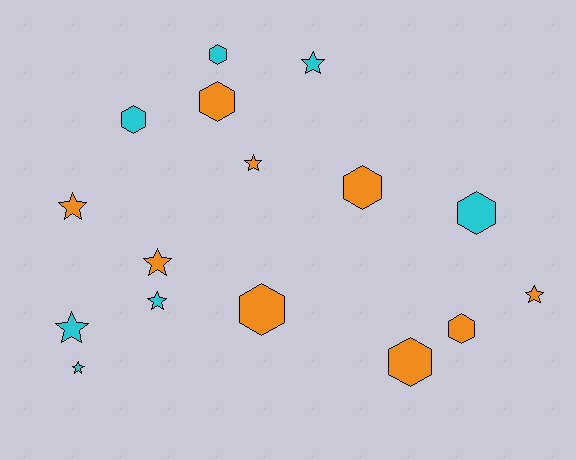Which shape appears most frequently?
Star, with 8 objects.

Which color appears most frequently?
Orange, with 9 objects.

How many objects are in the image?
There are 16 objects.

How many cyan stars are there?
There are 4 cyan stars.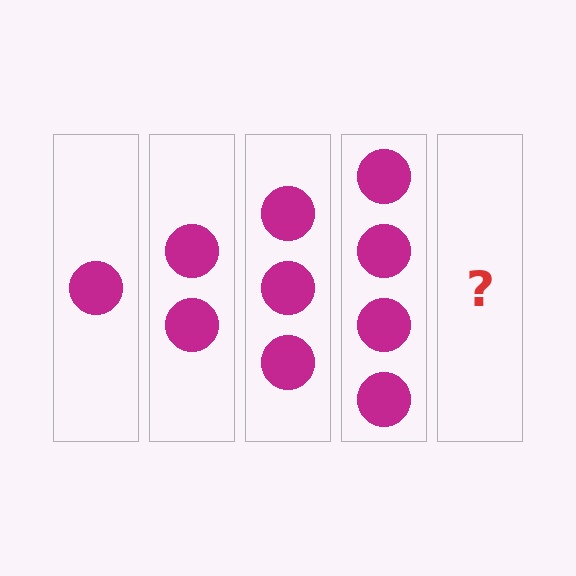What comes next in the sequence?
The next element should be 5 circles.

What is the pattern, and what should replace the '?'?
The pattern is that each step adds one more circle. The '?' should be 5 circles.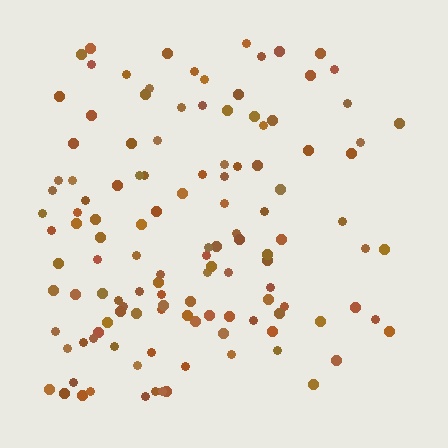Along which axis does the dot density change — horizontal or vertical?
Horizontal.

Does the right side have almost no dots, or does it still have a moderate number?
Still a moderate number, just noticeably fewer than the left.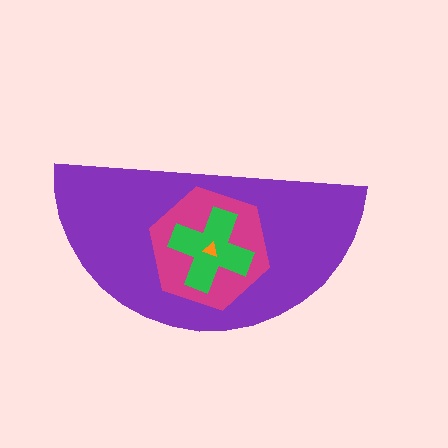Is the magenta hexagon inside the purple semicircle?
Yes.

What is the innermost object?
The orange triangle.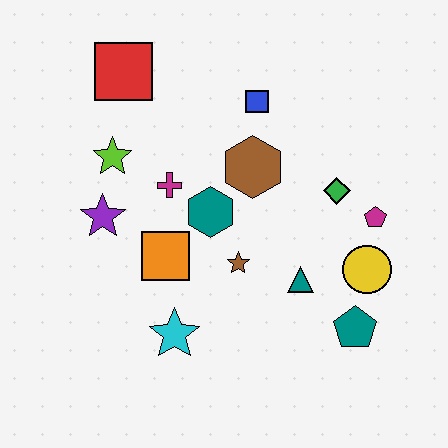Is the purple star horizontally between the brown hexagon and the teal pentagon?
No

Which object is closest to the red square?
The lime star is closest to the red square.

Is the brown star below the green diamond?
Yes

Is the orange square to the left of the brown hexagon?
Yes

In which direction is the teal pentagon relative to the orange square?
The teal pentagon is to the right of the orange square.